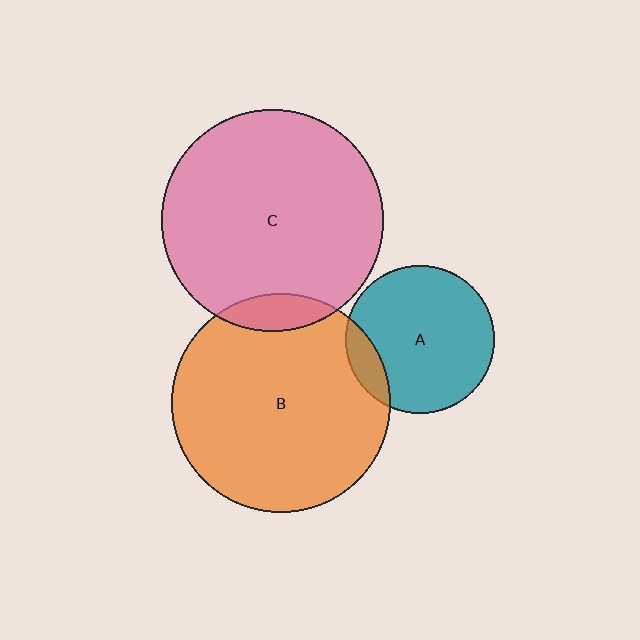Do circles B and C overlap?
Yes.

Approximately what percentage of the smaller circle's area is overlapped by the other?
Approximately 10%.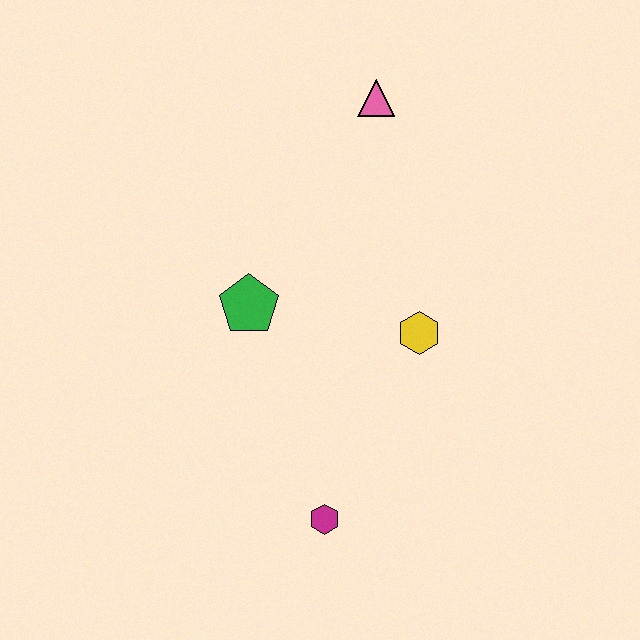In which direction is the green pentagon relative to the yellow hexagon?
The green pentagon is to the left of the yellow hexagon.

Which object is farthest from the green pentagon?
The pink triangle is farthest from the green pentagon.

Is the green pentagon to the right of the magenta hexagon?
No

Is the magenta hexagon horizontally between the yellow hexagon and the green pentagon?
Yes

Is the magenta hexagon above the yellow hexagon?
No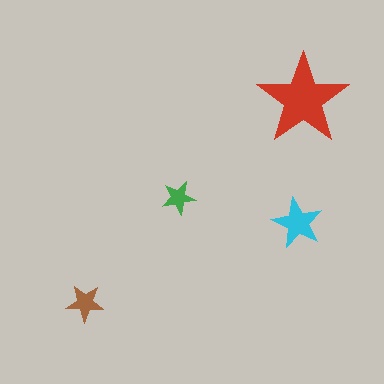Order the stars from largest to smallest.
the red one, the cyan one, the brown one, the green one.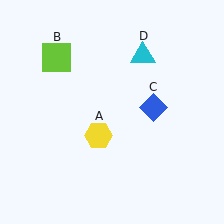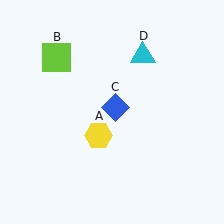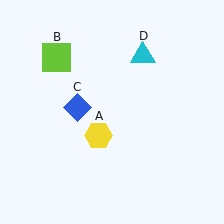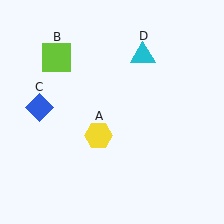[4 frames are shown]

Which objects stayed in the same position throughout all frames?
Yellow hexagon (object A) and lime square (object B) and cyan triangle (object D) remained stationary.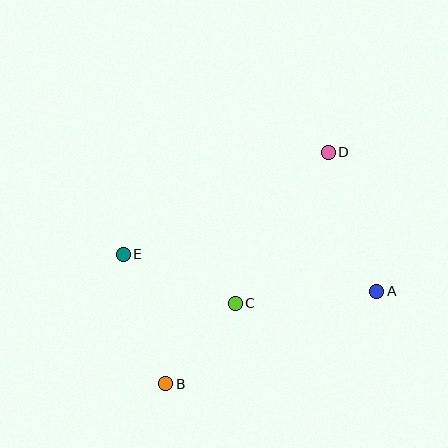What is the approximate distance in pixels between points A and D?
The distance between A and D is approximately 147 pixels.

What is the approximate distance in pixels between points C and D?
The distance between C and D is approximately 178 pixels.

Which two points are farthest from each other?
Points B and D are farthest from each other.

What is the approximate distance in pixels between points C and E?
The distance between C and E is approximately 122 pixels.